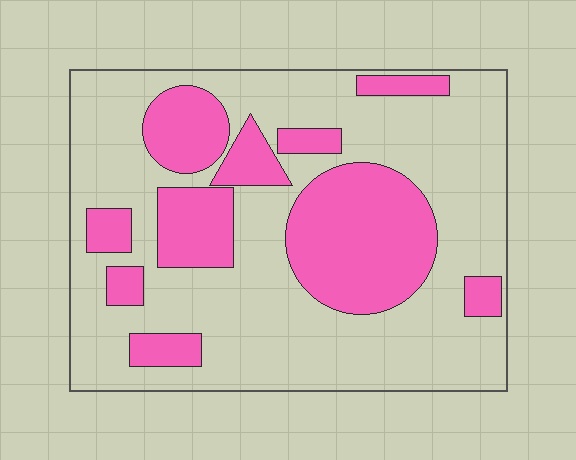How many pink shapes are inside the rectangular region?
10.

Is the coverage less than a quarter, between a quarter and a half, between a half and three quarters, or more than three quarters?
Between a quarter and a half.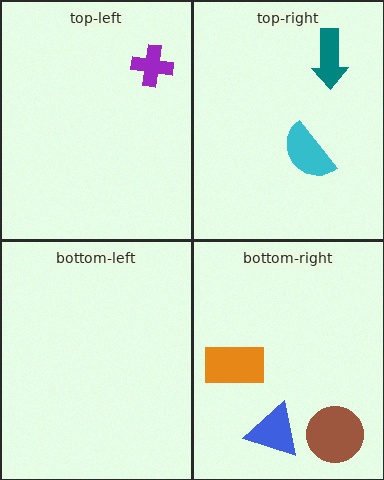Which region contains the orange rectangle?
The bottom-right region.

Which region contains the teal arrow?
The top-right region.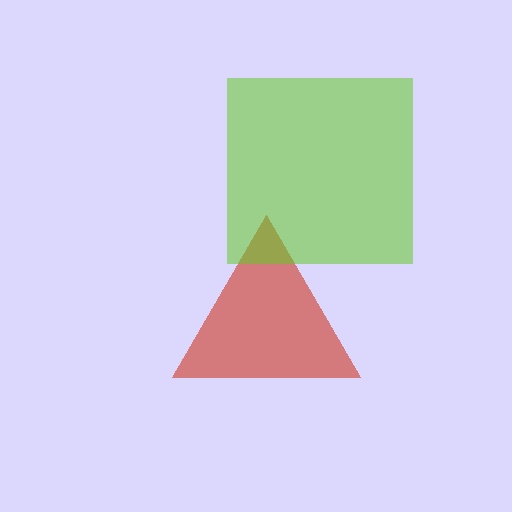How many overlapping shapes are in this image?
There are 2 overlapping shapes in the image.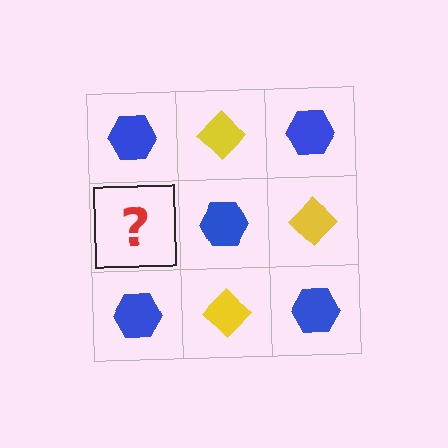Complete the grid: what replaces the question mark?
The question mark should be replaced with a yellow diamond.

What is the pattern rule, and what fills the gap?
The rule is that it alternates blue hexagon and yellow diamond in a checkerboard pattern. The gap should be filled with a yellow diamond.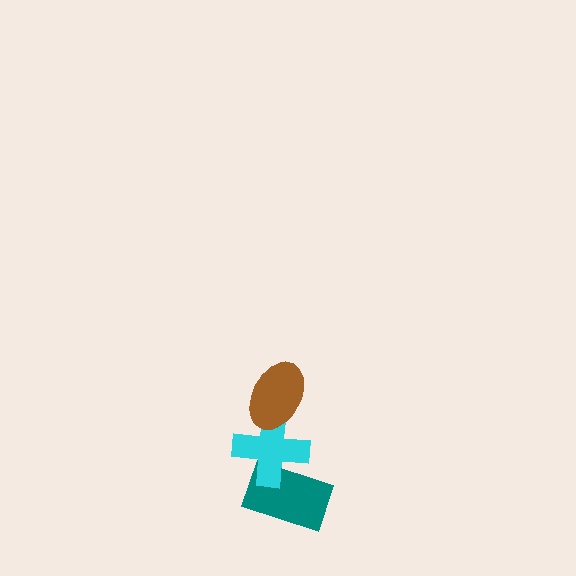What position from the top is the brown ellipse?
The brown ellipse is 1st from the top.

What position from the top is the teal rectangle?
The teal rectangle is 3rd from the top.